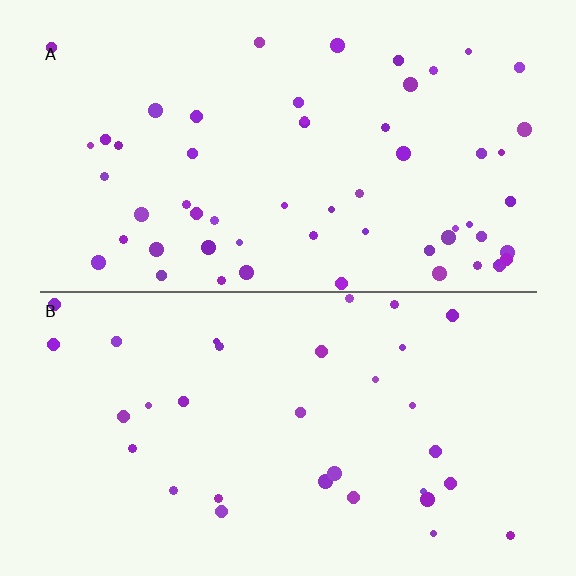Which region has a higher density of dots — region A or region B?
A (the top).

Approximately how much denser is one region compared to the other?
Approximately 1.8× — region A over region B.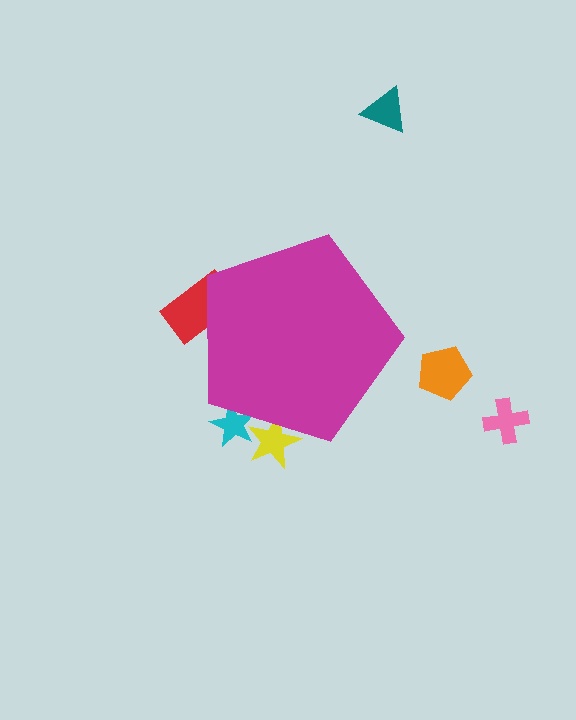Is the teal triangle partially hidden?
No, the teal triangle is fully visible.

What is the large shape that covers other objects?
A magenta pentagon.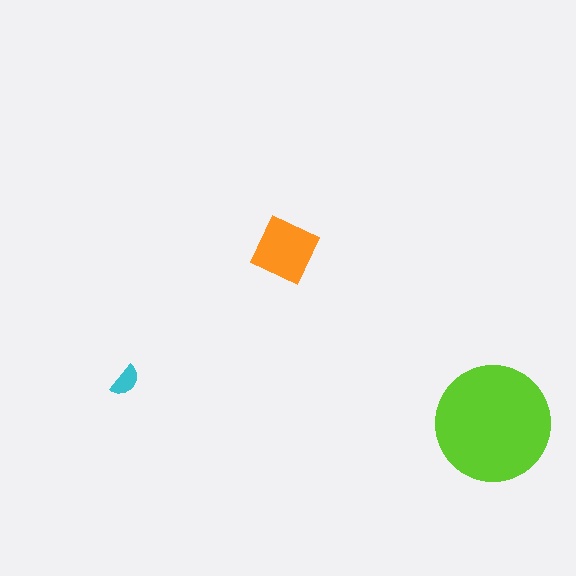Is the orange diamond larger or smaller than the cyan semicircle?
Larger.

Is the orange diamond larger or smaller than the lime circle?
Smaller.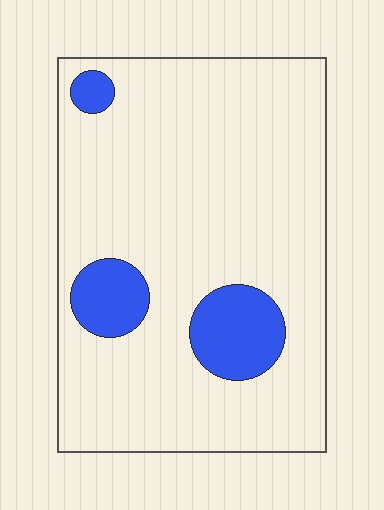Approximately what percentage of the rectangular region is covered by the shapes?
Approximately 15%.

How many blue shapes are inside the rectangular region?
3.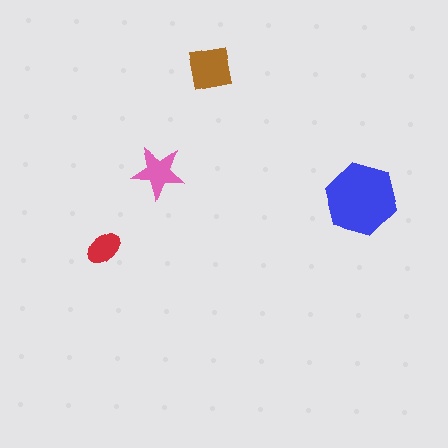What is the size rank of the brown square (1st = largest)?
2nd.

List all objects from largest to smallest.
The blue hexagon, the brown square, the pink star, the red ellipse.